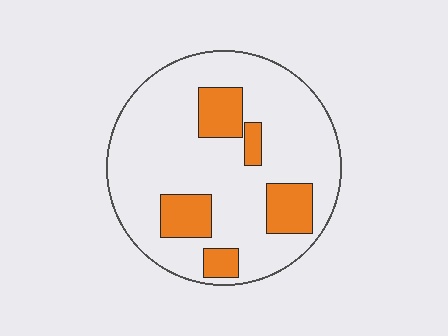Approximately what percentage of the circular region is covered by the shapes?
Approximately 20%.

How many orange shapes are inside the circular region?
5.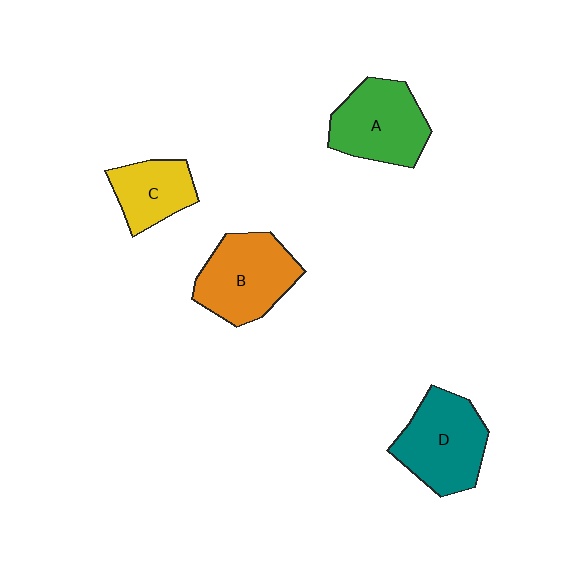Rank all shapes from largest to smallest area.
From largest to smallest: D (teal), B (orange), A (green), C (yellow).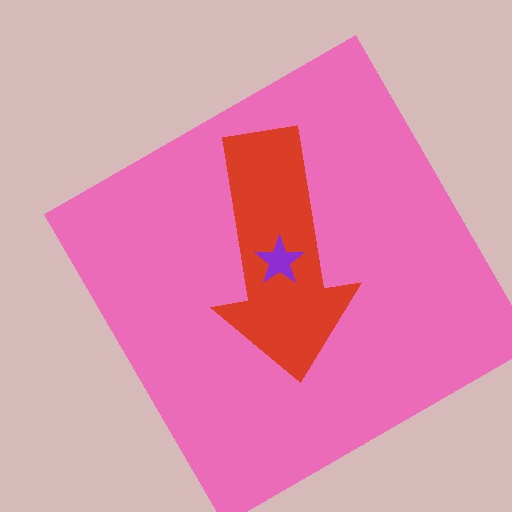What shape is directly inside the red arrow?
The purple star.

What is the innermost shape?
The purple star.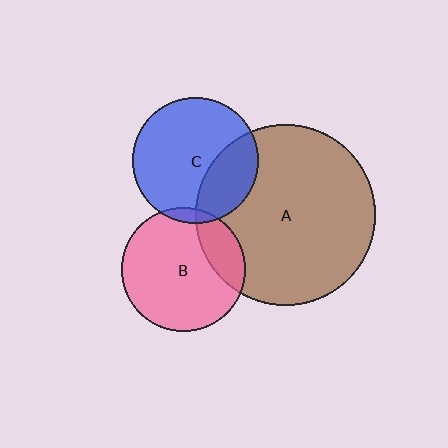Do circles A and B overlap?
Yes.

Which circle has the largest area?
Circle A (brown).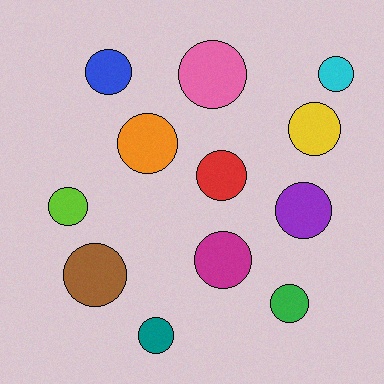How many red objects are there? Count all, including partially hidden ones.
There is 1 red object.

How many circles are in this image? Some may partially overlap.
There are 12 circles.